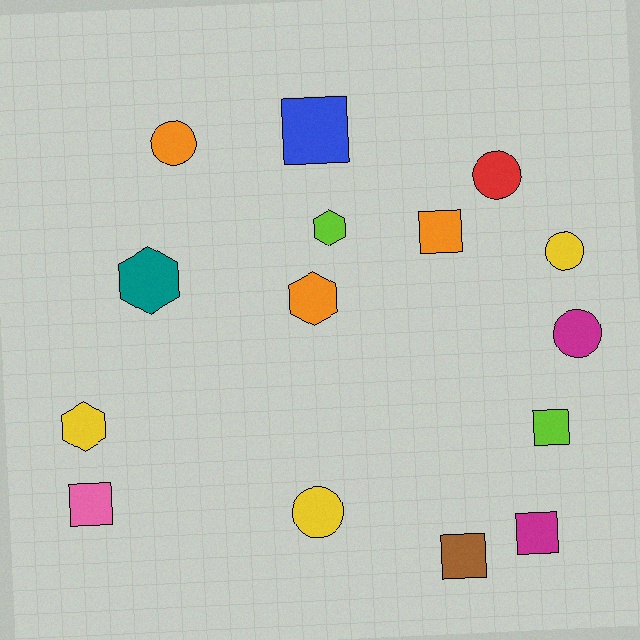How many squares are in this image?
There are 6 squares.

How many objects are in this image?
There are 15 objects.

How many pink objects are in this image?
There is 1 pink object.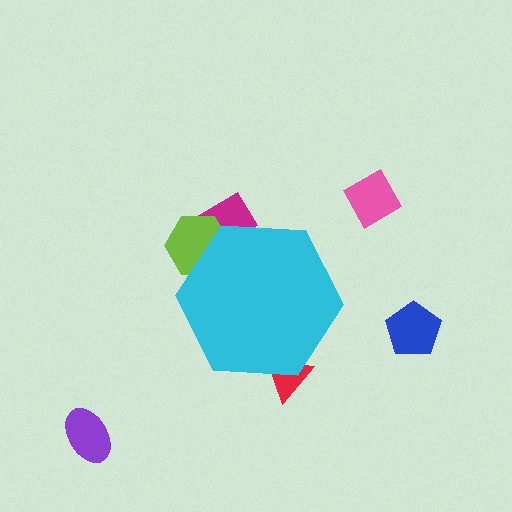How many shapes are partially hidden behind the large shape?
3 shapes are partially hidden.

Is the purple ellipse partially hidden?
No, the purple ellipse is fully visible.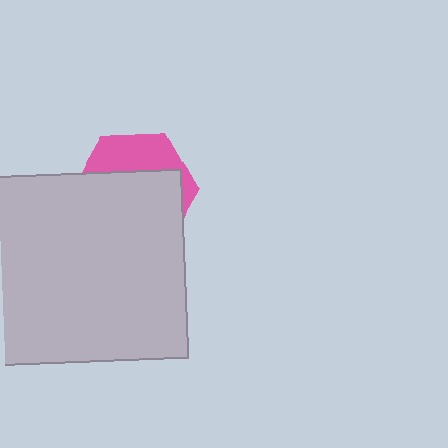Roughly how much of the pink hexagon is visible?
A small part of it is visible (roughly 33%).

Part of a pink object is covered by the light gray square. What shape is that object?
It is a hexagon.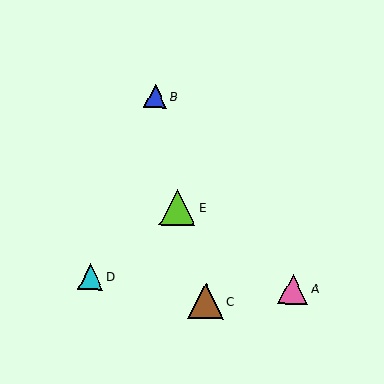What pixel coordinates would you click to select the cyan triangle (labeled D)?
Click at (90, 277) to select the cyan triangle D.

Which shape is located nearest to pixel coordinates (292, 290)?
The pink triangle (labeled A) at (293, 289) is nearest to that location.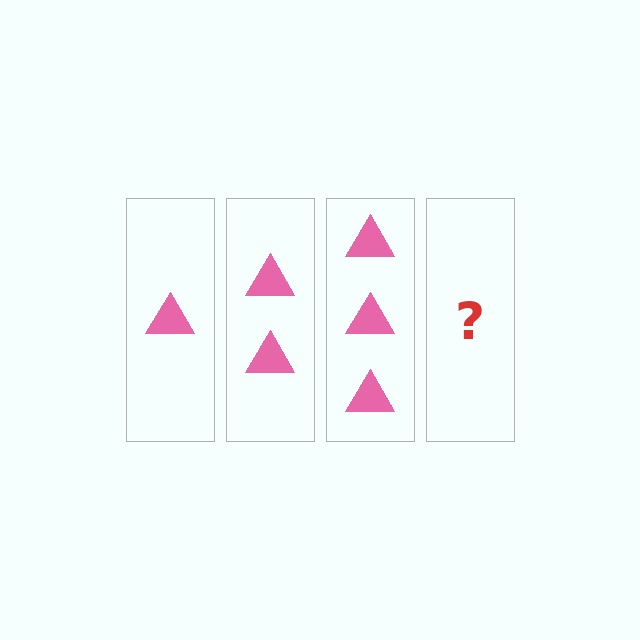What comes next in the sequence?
The next element should be 4 triangles.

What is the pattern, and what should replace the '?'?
The pattern is that each step adds one more triangle. The '?' should be 4 triangles.